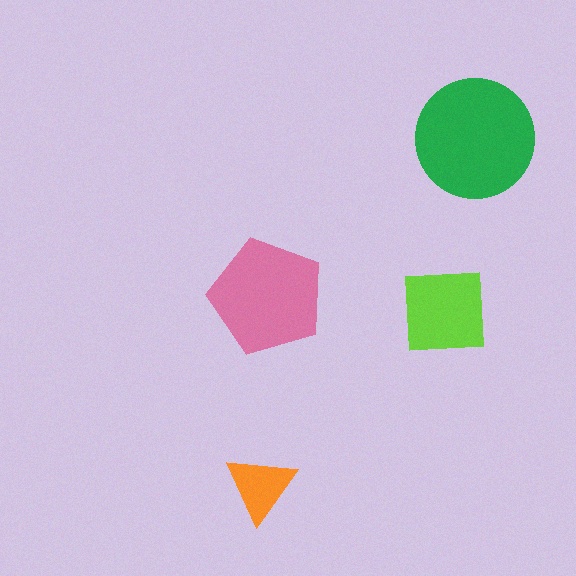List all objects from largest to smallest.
The green circle, the pink pentagon, the lime square, the orange triangle.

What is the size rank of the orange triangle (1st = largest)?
4th.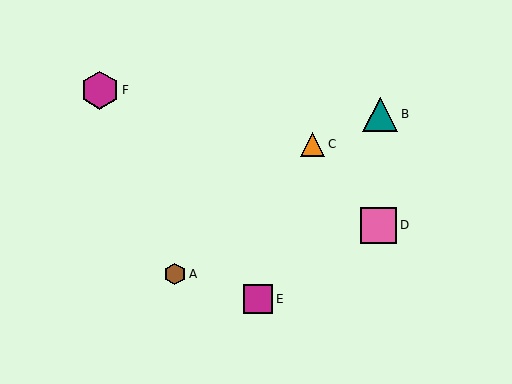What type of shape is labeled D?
Shape D is a pink square.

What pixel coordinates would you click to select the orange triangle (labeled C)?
Click at (313, 144) to select the orange triangle C.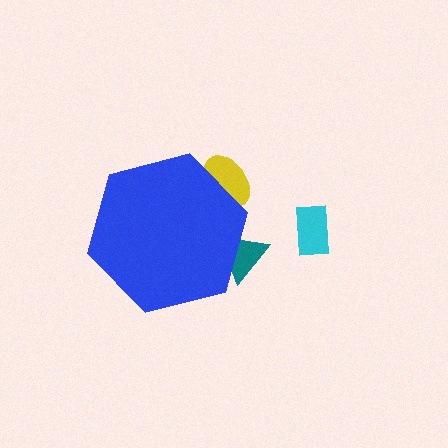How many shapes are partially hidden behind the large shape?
2 shapes are partially hidden.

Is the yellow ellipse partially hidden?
Yes, the yellow ellipse is partially hidden behind the blue hexagon.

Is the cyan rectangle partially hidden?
No, the cyan rectangle is fully visible.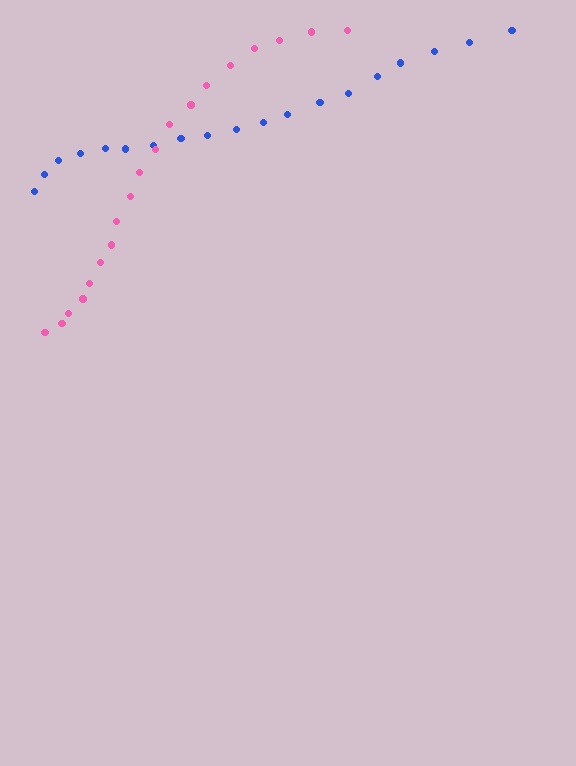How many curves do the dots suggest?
There are 2 distinct paths.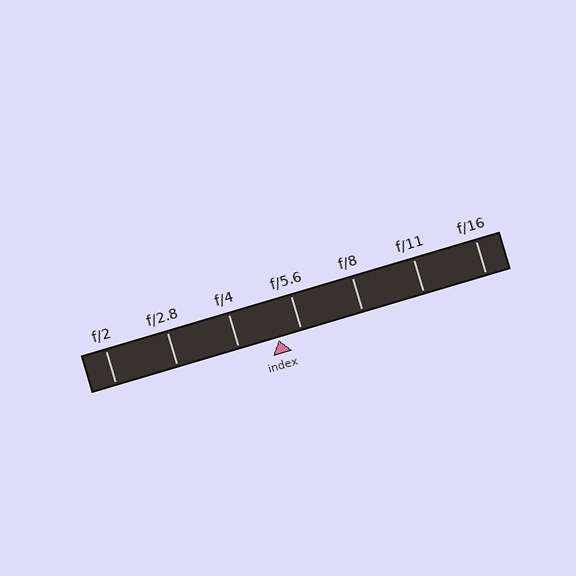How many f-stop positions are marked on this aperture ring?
There are 7 f-stop positions marked.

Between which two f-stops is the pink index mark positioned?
The index mark is between f/4 and f/5.6.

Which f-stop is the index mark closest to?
The index mark is closest to f/5.6.